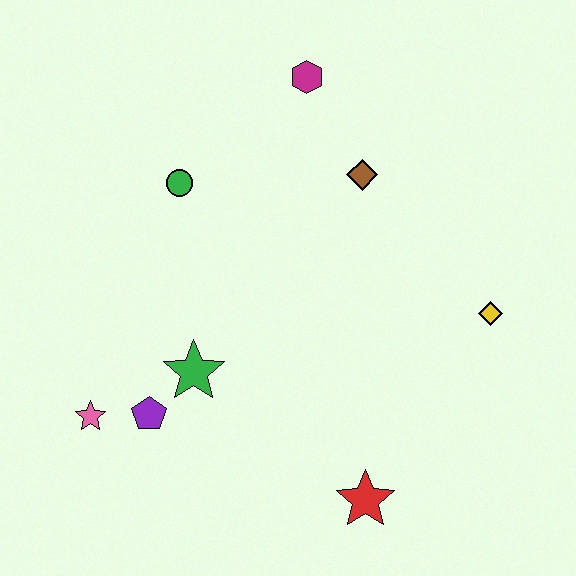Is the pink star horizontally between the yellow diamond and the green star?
No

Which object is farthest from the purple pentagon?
The magenta hexagon is farthest from the purple pentagon.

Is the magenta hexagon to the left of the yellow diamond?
Yes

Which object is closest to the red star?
The green star is closest to the red star.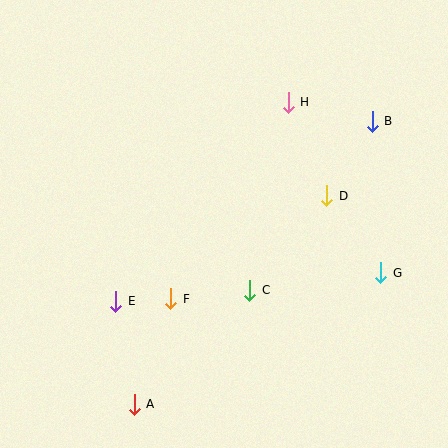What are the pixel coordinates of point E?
Point E is at (116, 301).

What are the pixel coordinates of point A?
Point A is at (134, 404).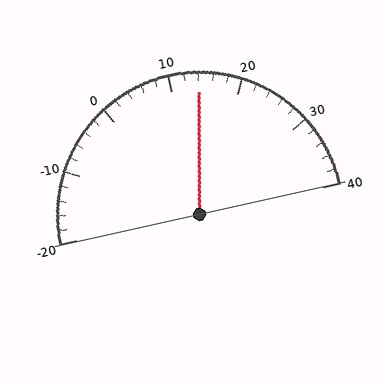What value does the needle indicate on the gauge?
The needle indicates approximately 14.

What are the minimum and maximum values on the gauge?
The gauge ranges from -20 to 40.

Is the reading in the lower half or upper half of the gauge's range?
The reading is in the upper half of the range (-20 to 40).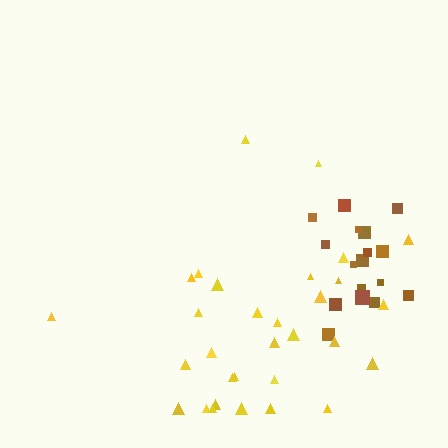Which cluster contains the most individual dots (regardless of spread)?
Yellow (31).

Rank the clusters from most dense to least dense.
brown, yellow.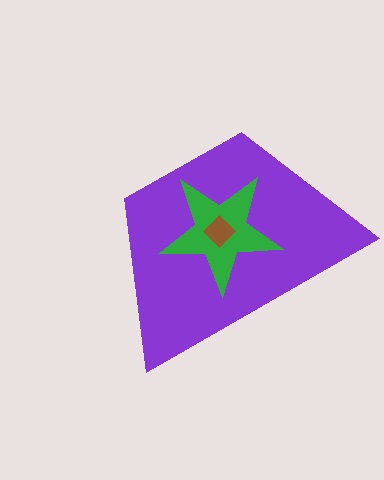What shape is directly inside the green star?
The brown diamond.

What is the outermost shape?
The purple trapezoid.